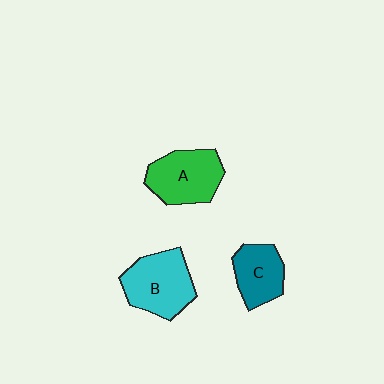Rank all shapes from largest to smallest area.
From largest to smallest: B (cyan), A (green), C (teal).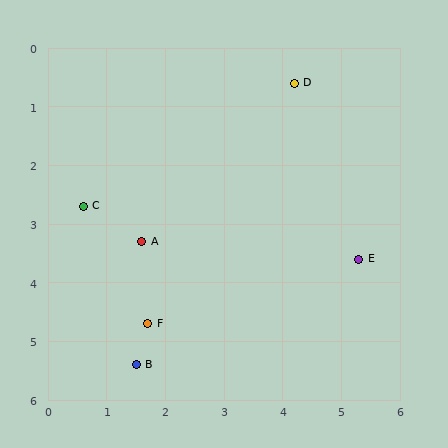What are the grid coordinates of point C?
Point C is at approximately (0.6, 2.7).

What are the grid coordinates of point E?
Point E is at approximately (5.3, 3.6).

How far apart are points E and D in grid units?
Points E and D are about 3.2 grid units apart.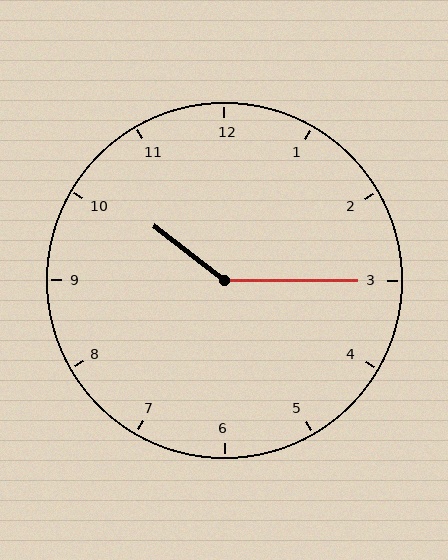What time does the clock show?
10:15.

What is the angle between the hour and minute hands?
Approximately 142 degrees.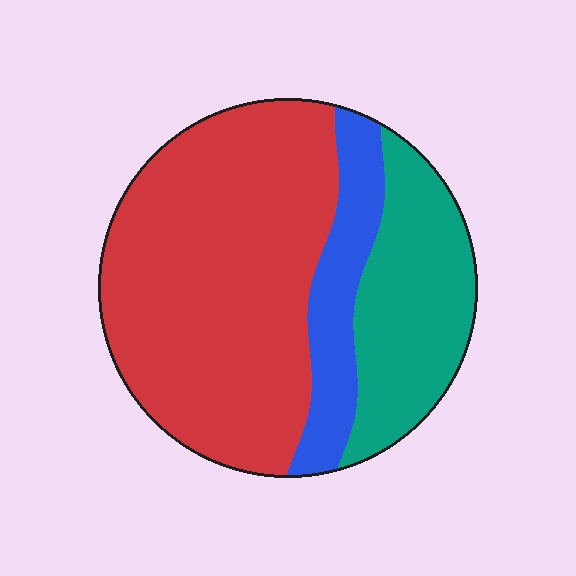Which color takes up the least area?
Blue, at roughly 15%.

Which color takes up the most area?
Red, at roughly 60%.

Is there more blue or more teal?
Teal.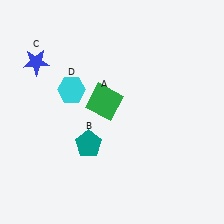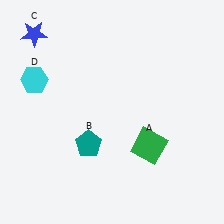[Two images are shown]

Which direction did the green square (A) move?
The green square (A) moved right.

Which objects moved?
The objects that moved are: the green square (A), the blue star (C), the cyan hexagon (D).